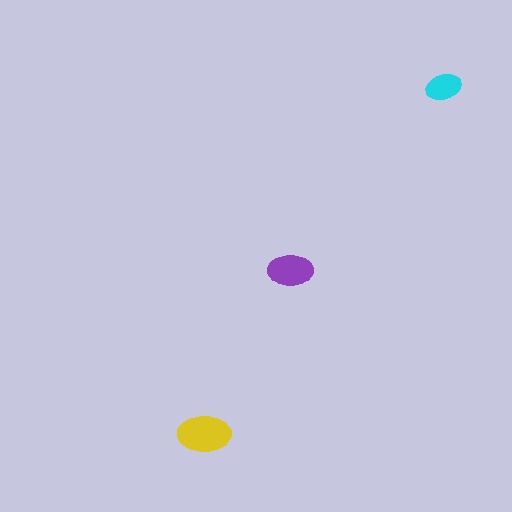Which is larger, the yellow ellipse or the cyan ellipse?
The yellow one.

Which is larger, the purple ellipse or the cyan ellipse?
The purple one.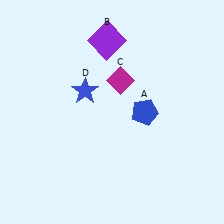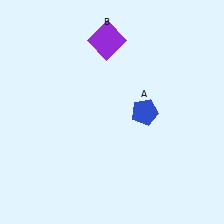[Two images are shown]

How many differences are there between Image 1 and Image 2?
There are 2 differences between the two images.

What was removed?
The blue star (D), the magenta diamond (C) were removed in Image 2.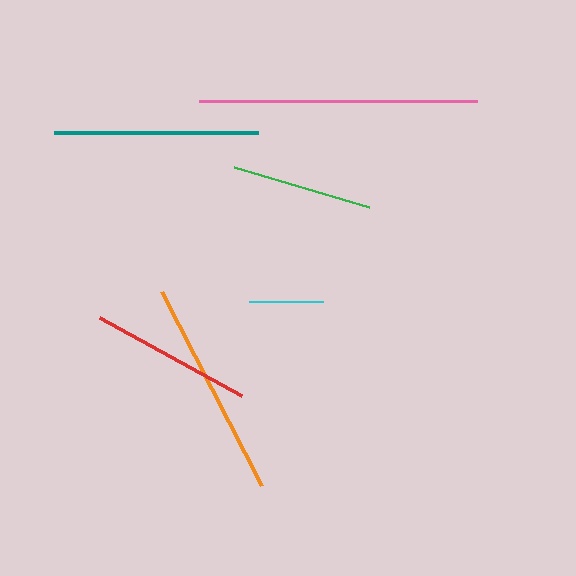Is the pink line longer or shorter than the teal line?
The pink line is longer than the teal line.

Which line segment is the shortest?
The cyan line is the shortest at approximately 74 pixels.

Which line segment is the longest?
The pink line is the longest at approximately 277 pixels.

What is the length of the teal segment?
The teal segment is approximately 204 pixels long.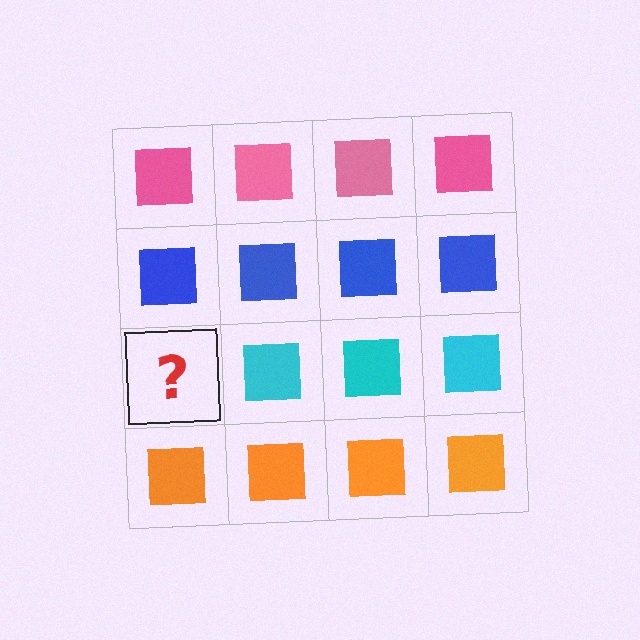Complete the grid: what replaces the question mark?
The question mark should be replaced with a cyan square.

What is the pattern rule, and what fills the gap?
The rule is that each row has a consistent color. The gap should be filled with a cyan square.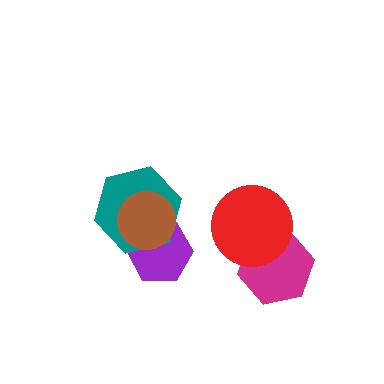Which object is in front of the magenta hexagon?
The red circle is in front of the magenta hexagon.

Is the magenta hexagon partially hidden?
Yes, it is partially covered by another shape.